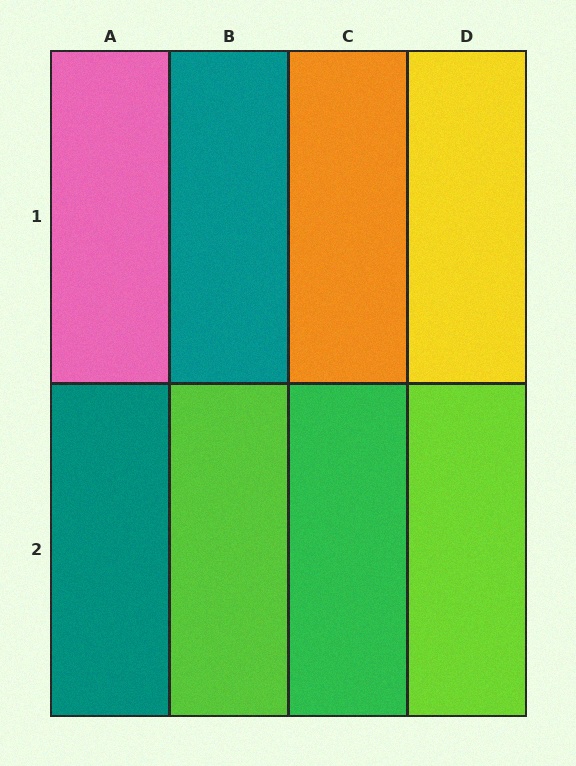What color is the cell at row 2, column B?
Lime.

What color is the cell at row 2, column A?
Teal.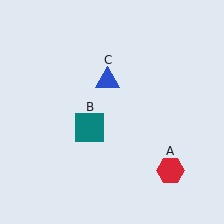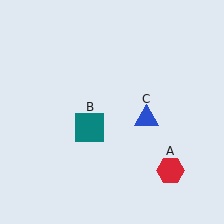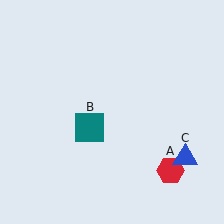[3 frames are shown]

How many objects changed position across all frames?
1 object changed position: blue triangle (object C).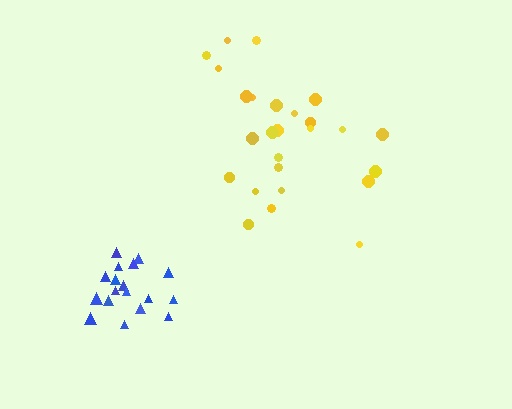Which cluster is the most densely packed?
Blue.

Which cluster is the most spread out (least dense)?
Yellow.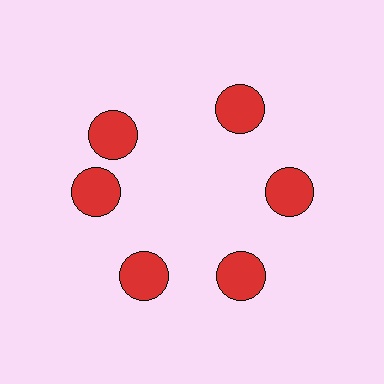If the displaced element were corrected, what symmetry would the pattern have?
It would have 6-fold rotational symmetry — the pattern would map onto itself every 60 degrees.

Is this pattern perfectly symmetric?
No. The 6 red circles are arranged in a ring, but one element near the 11 o'clock position is rotated out of alignment along the ring, breaking the 6-fold rotational symmetry.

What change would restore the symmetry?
The symmetry would be restored by rotating it back into even spacing with its neighbors so that all 6 circles sit at equal angles and equal distance from the center.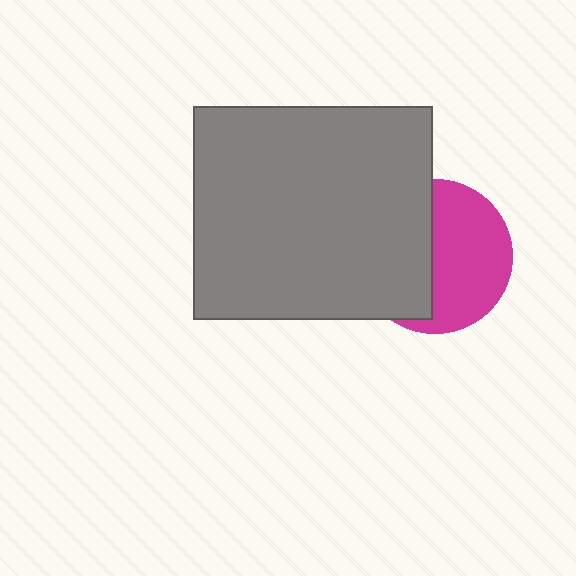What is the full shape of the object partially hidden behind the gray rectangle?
The partially hidden object is a magenta circle.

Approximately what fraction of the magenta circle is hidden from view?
Roughly 47% of the magenta circle is hidden behind the gray rectangle.